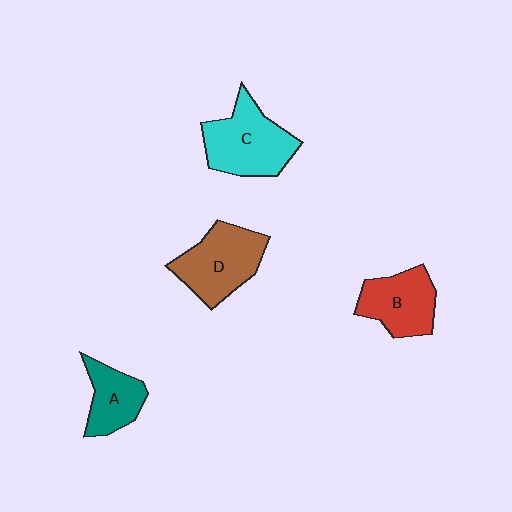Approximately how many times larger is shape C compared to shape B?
Approximately 1.3 times.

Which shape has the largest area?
Shape C (cyan).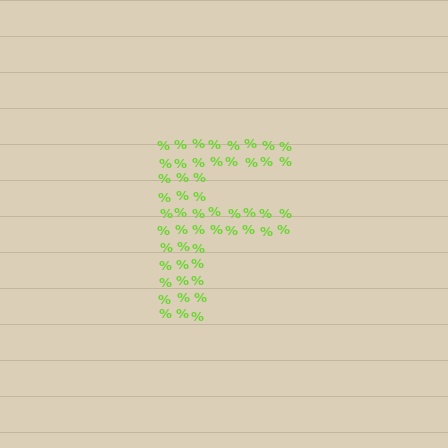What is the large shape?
The large shape is the letter F.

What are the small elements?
The small elements are percent signs.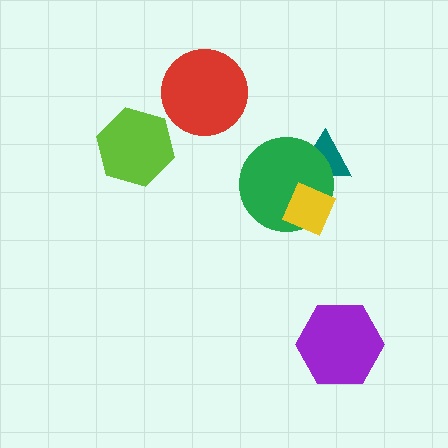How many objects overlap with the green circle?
2 objects overlap with the green circle.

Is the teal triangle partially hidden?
Yes, it is partially covered by another shape.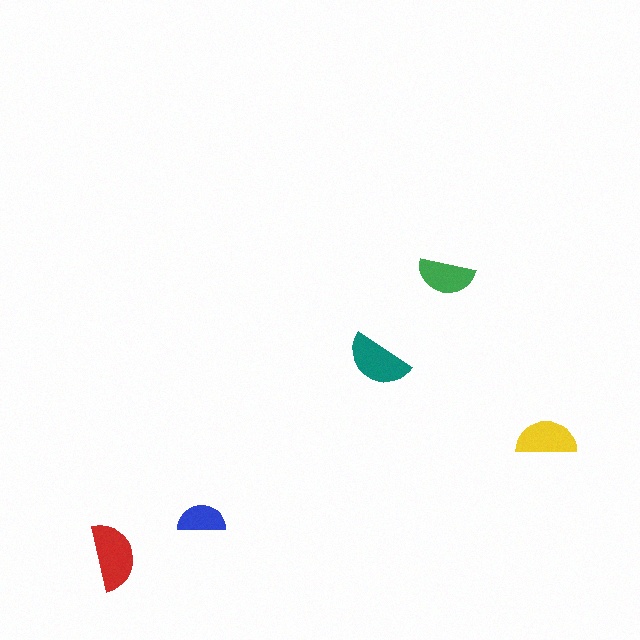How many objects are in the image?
There are 5 objects in the image.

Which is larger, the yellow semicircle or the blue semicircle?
The yellow one.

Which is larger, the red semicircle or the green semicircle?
The red one.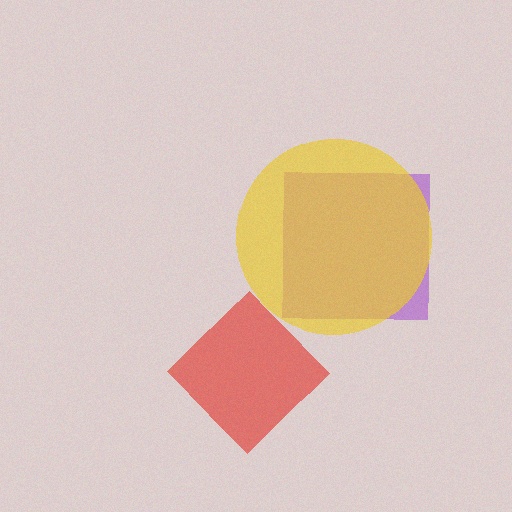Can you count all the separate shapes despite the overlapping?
Yes, there are 3 separate shapes.